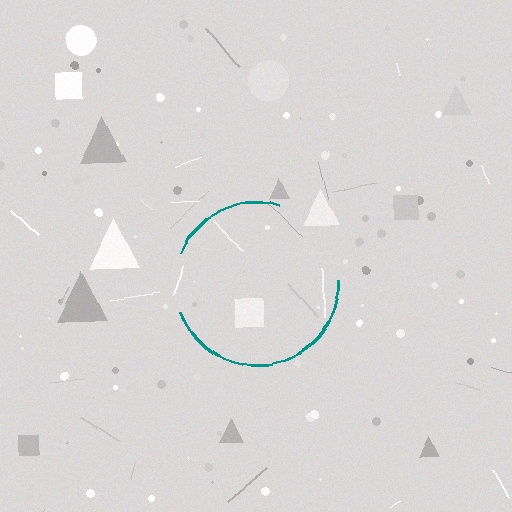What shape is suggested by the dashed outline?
The dashed outline suggests a circle.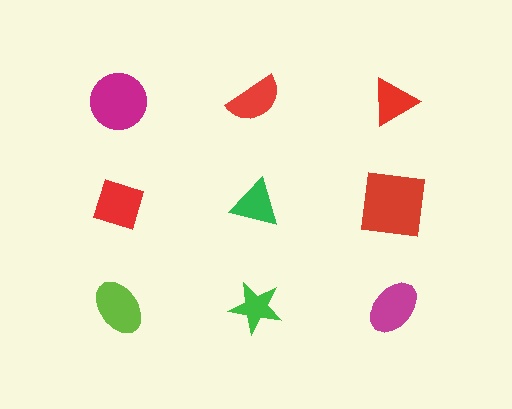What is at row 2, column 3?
A red square.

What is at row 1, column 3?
A red triangle.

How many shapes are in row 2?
3 shapes.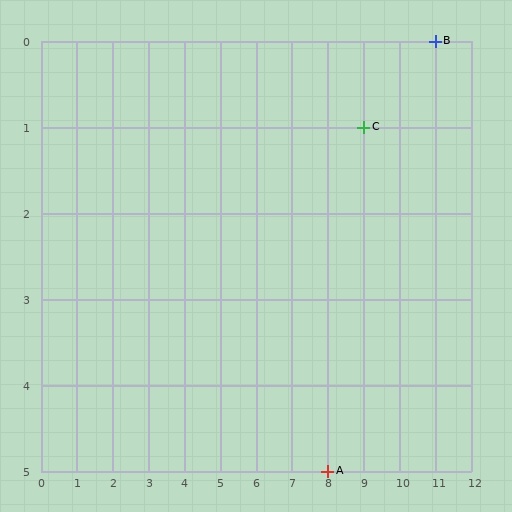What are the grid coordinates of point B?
Point B is at grid coordinates (11, 0).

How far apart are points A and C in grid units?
Points A and C are 1 column and 4 rows apart (about 4.1 grid units diagonally).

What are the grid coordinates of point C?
Point C is at grid coordinates (9, 1).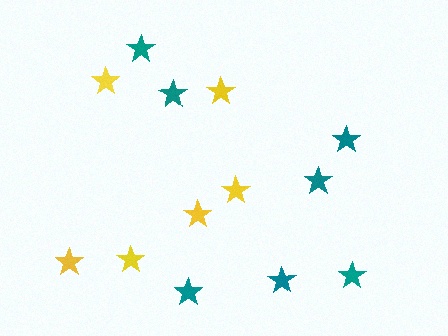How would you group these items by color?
There are 2 groups: one group of yellow stars (6) and one group of teal stars (7).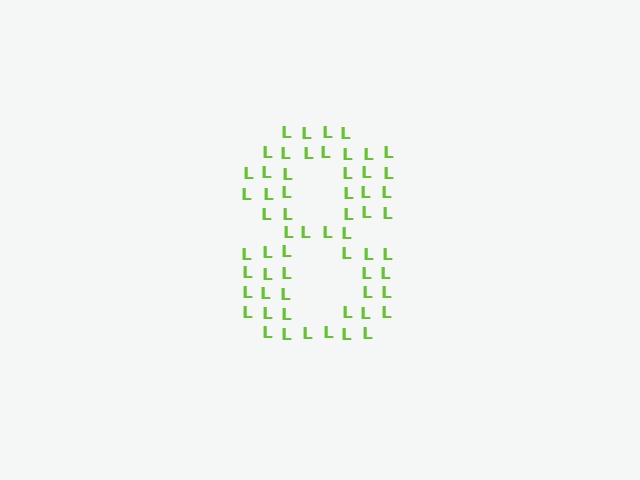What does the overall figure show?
The overall figure shows the digit 8.